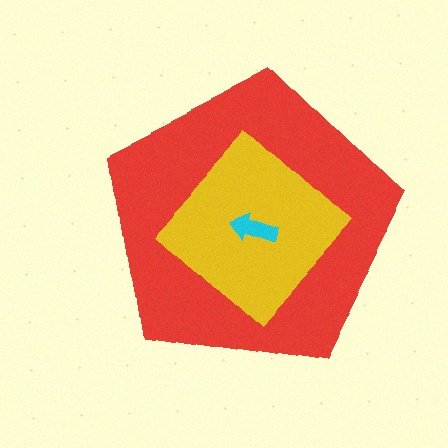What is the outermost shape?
The red pentagon.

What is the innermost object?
The cyan arrow.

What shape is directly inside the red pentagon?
The yellow diamond.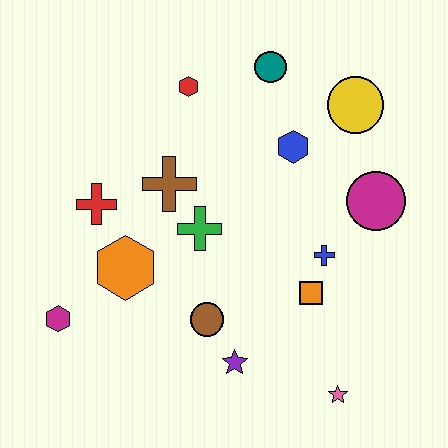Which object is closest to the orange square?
The blue cross is closest to the orange square.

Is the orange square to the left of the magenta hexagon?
No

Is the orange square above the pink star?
Yes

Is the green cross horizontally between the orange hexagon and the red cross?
No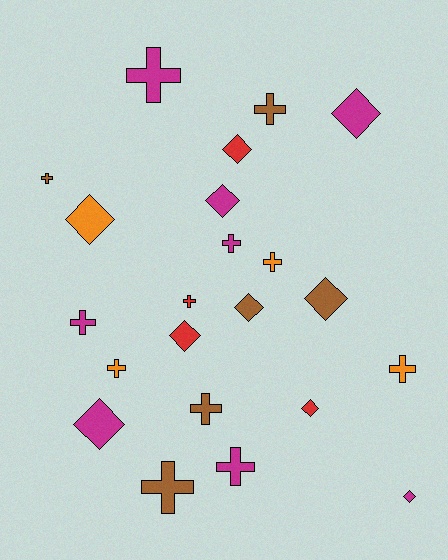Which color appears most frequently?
Magenta, with 8 objects.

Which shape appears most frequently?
Cross, with 12 objects.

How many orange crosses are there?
There are 3 orange crosses.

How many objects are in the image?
There are 22 objects.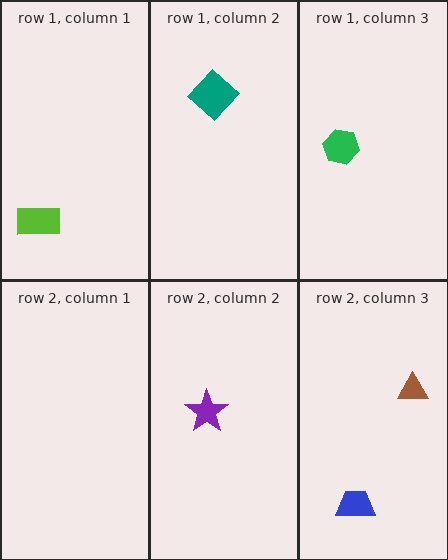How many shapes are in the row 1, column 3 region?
1.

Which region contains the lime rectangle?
The row 1, column 1 region.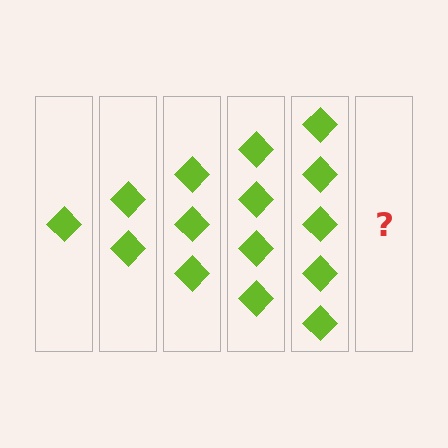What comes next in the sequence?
The next element should be 6 diamonds.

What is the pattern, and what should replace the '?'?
The pattern is that each step adds one more diamond. The '?' should be 6 diamonds.